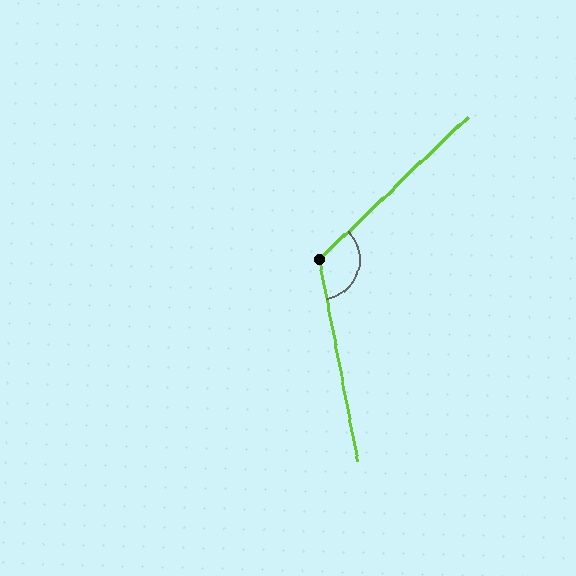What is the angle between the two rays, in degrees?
Approximately 123 degrees.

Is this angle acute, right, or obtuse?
It is obtuse.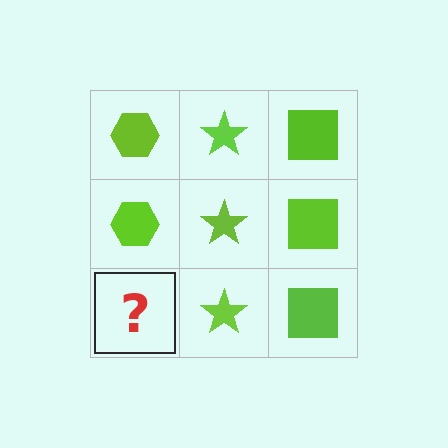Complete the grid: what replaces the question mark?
The question mark should be replaced with a lime hexagon.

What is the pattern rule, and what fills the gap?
The rule is that each column has a consistent shape. The gap should be filled with a lime hexagon.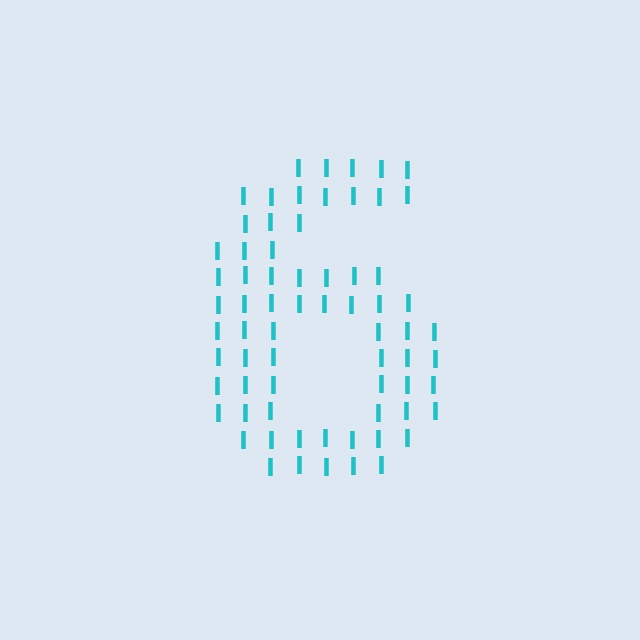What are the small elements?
The small elements are letter I's.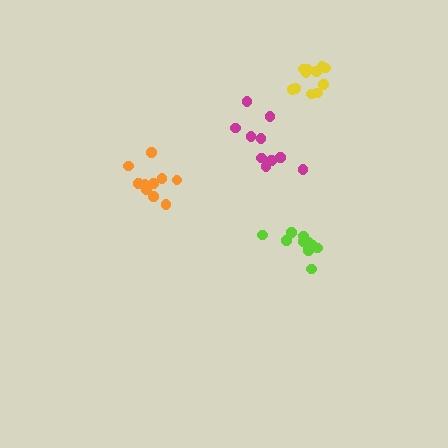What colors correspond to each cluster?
The clusters are colored: magenta, lime, orange, yellow.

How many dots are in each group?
Group 1: 10 dots, Group 2: 12 dots, Group 3: 10 dots, Group 4: 11 dots (43 total).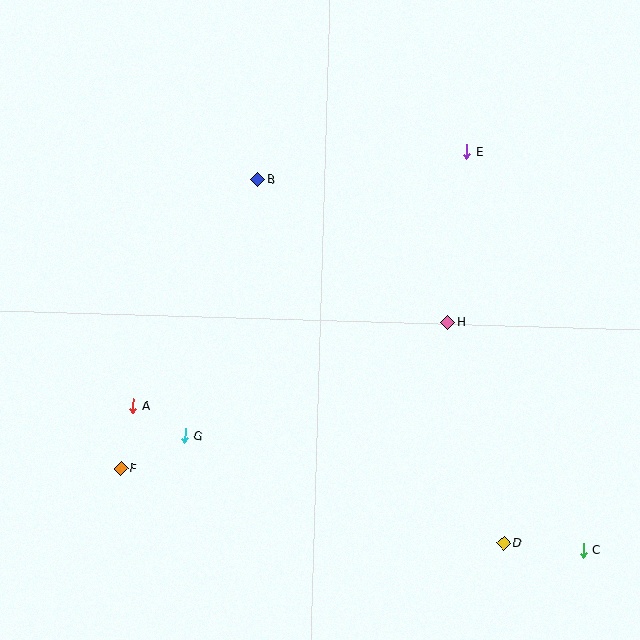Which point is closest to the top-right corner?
Point E is closest to the top-right corner.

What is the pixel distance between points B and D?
The distance between B and D is 439 pixels.